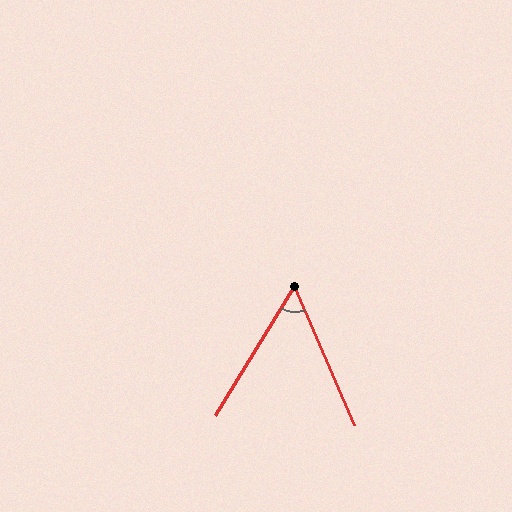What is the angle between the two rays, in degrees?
Approximately 55 degrees.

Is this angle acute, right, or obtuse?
It is acute.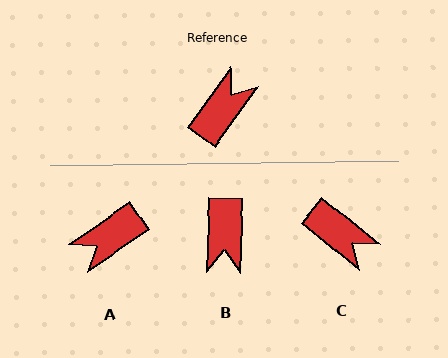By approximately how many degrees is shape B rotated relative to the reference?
Approximately 146 degrees clockwise.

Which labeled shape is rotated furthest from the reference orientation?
A, about 160 degrees away.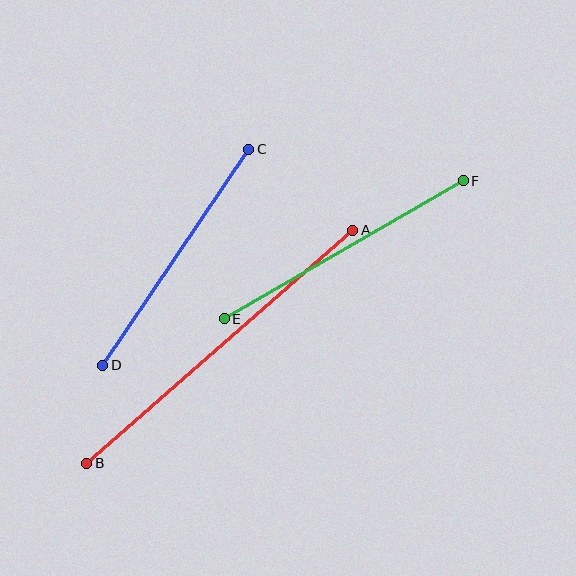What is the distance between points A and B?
The distance is approximately 353 pixels.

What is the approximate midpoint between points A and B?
The midpoint is at approximately (220, 347) pixels.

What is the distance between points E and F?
The distance is approximately 276 pixels.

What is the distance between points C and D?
The distance is approximately 261 pixels.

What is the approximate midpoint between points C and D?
The midpoint is at approximately (176, 257) pixels.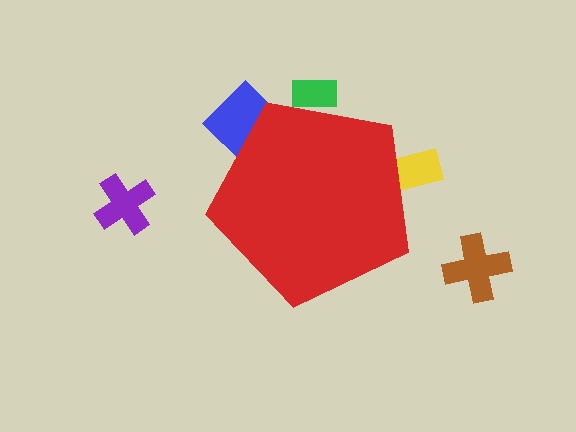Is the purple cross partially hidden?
No, the purple cross is fully visible.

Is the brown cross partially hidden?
No, the brown cross is fully visible.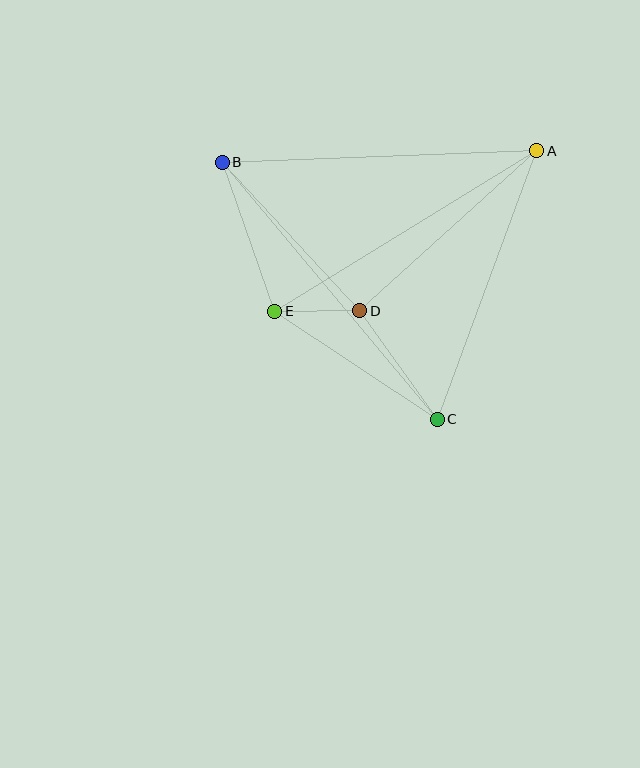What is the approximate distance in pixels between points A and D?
The distance between A and D is approximately 239 pixels.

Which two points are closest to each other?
Points D and E are closest to each other.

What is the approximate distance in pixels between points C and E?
The distance between C and E is approximately 195 pixels.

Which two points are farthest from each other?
Points B and C are farthest from each other.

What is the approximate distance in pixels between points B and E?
The distance between B and E is approximately 158 pixels.